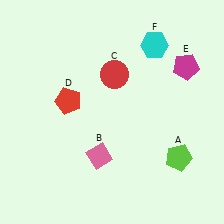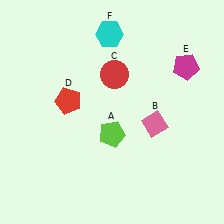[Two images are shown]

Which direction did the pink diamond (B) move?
The pink diamond (B) moved right.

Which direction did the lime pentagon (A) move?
The lime pentagon (A) moved left.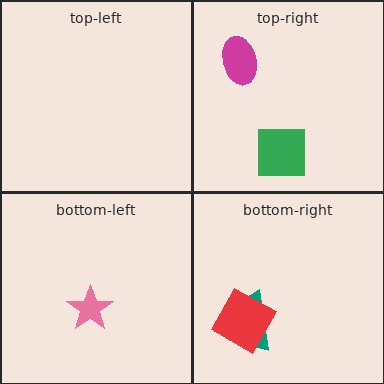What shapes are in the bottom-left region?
The pink star.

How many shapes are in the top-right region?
2.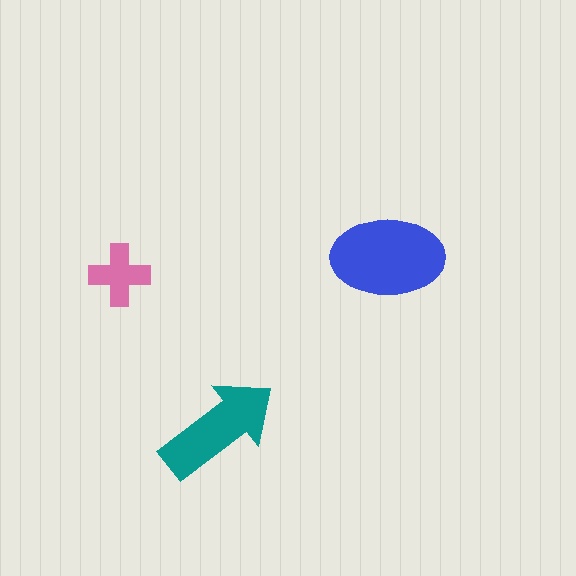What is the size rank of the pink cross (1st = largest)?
3rd.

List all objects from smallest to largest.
The pink cross, the teal arrow, the blue ellipse.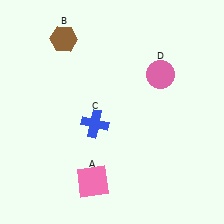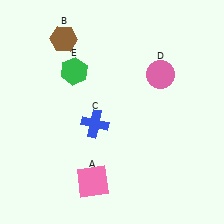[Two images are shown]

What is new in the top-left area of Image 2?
A green hexagon (E) was added in the top-left area of Image 2.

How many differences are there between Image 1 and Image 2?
There is 1 difference between the two images.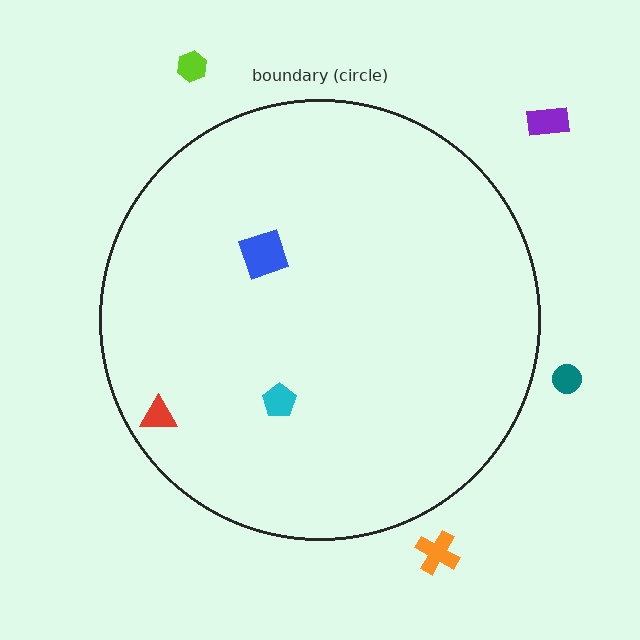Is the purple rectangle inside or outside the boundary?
Outside.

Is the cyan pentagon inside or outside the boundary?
Inside.